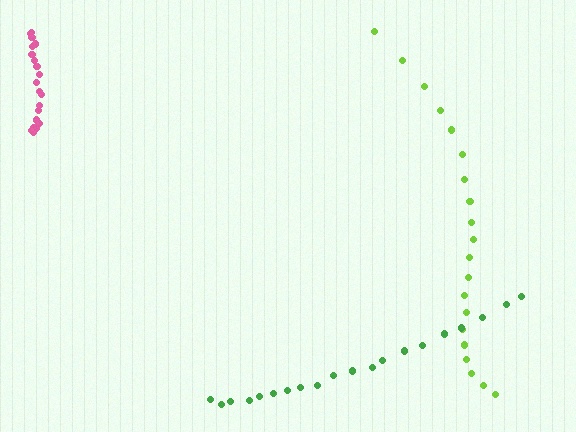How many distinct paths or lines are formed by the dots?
There are 3 distinct paths.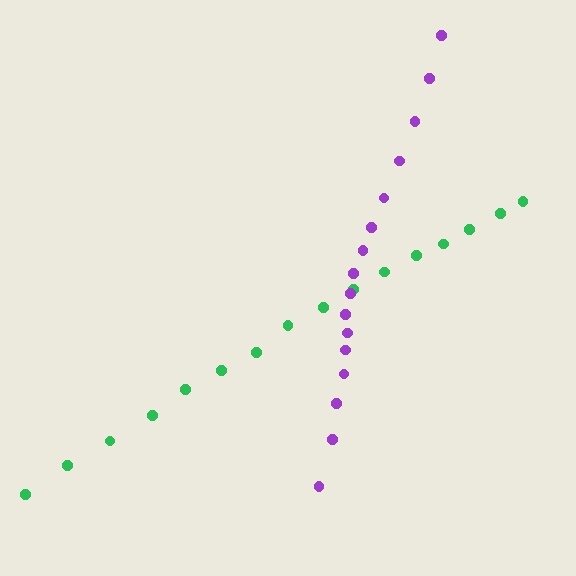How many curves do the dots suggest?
There are 2 distinct paths.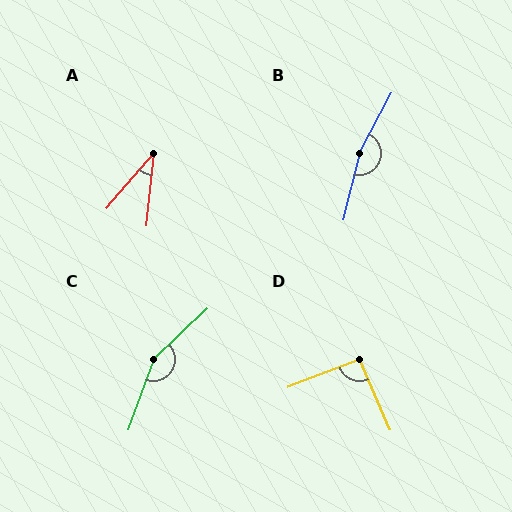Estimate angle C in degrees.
Approximately 153 degrees.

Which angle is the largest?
B, at approximately 166 degrees.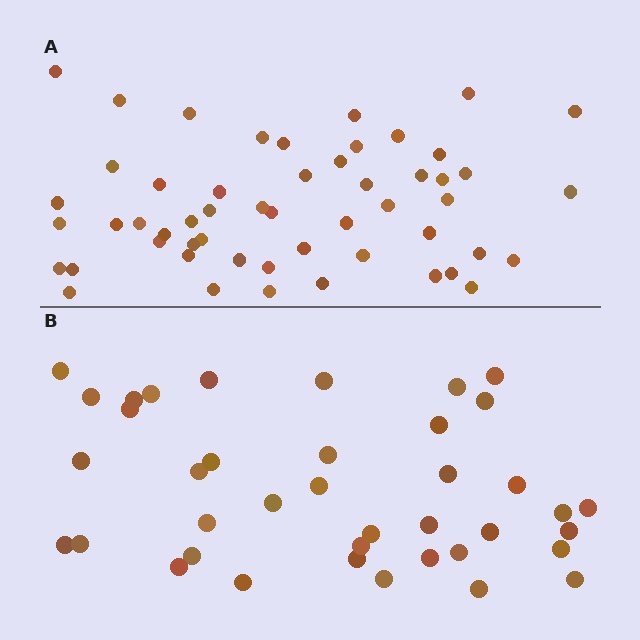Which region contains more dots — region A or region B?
Region A (the top region) has more dots.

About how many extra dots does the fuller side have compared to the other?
Region A has approximately 15 more dots than region B.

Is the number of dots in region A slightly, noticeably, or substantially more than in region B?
Region A has noticeably more, but not dramatically so. The ratio is roughly 1.4 to 1.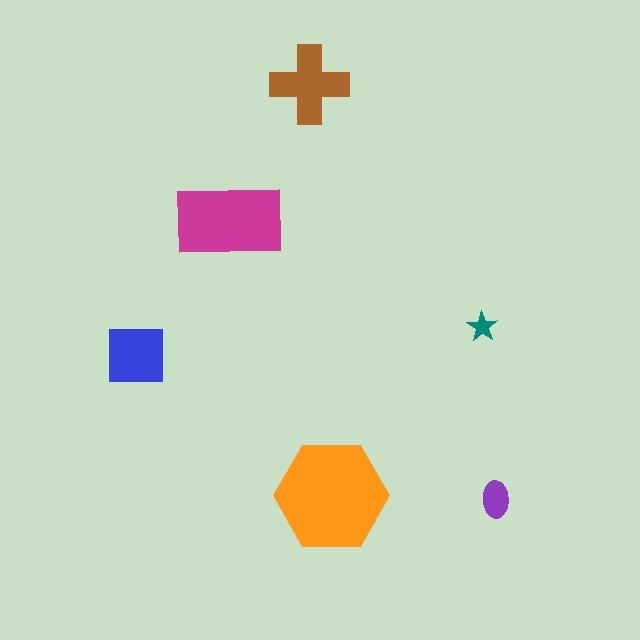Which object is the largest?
The orange hexagon.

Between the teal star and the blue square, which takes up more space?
The blue square.